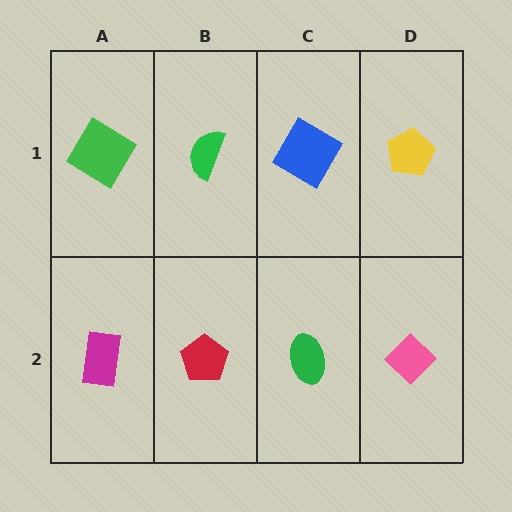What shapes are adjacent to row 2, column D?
A yellow pentagon (row 1, column D), a green ellipse (row 2, column C).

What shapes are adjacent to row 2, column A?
A green diamond (row 1, column A), a red pentagon (row 2, column B).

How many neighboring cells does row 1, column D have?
2.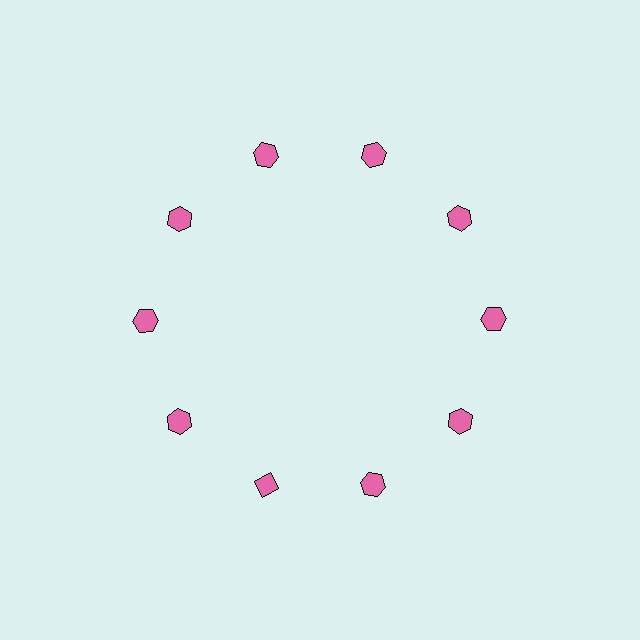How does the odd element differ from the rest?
It has a different shape: diamond instead of hexagon.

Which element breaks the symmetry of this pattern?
The pink diamond at roughly the 7 o'clock position breaks the symmetry. All other shapes are pink hexagons.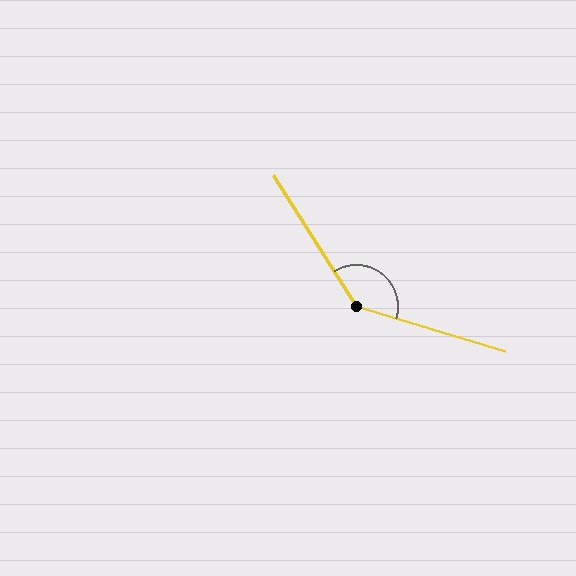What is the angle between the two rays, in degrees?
Approximately 139 degrees.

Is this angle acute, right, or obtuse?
It is obtuse.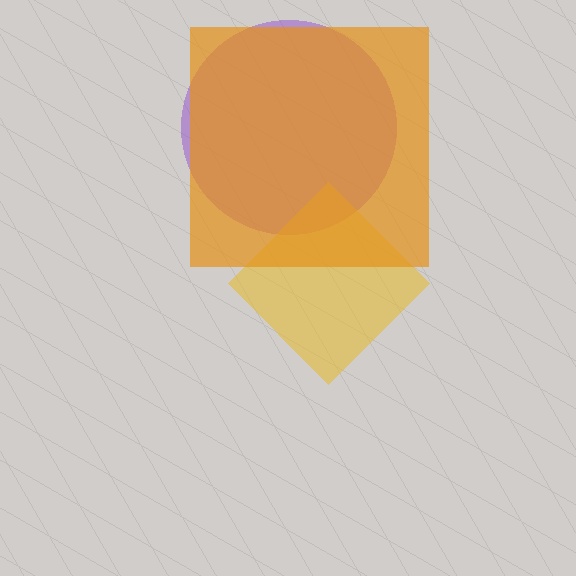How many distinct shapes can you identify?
There are 3 distinct shapes: a purple circle, a yellow diamond, an orange square.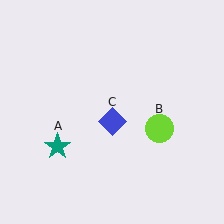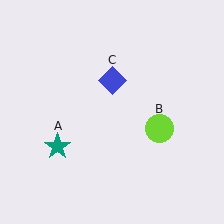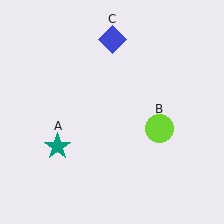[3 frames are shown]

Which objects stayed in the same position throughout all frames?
Teal star (object A) and lime circle (object B) remained stationary.